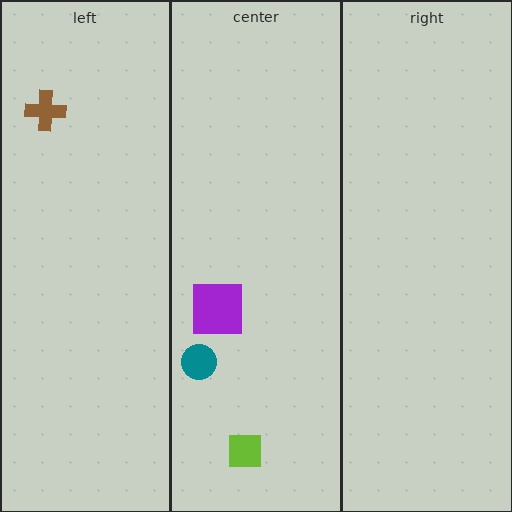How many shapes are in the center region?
3.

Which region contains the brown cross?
The left region.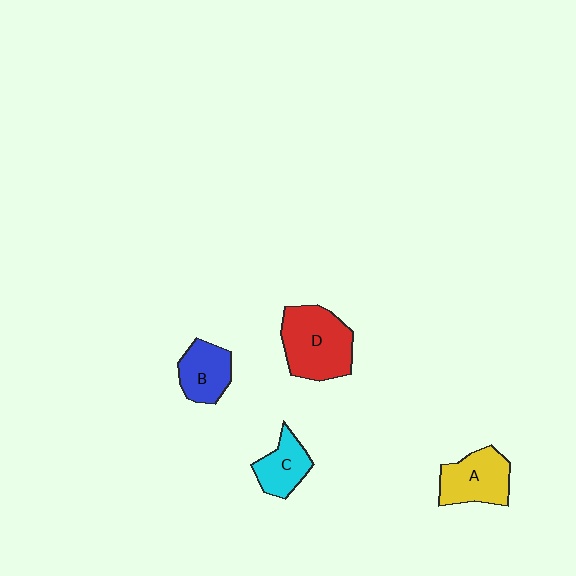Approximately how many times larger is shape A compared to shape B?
Approximately 1.2 times.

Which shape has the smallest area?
Shape C (cyan).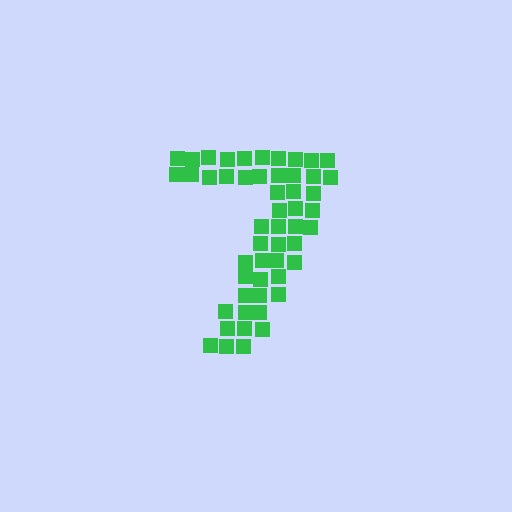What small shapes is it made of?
It is made of small squares.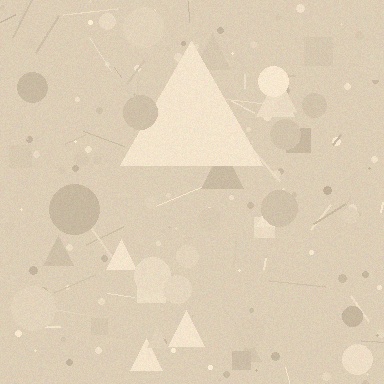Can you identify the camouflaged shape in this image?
The camouflaged shape is a triangle.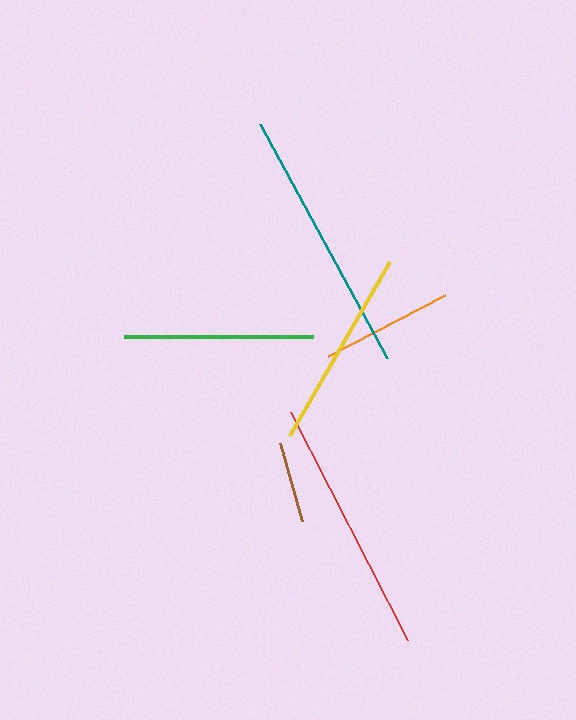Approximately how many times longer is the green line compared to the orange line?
The green line is approximately 1.4 times the length of the orange line.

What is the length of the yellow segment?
The yellow segment is approximately 201 pixels long.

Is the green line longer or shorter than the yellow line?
The yellow line is longer than the green line.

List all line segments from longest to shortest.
From longest to shortest: teal, red, yellow, green, orange, brown.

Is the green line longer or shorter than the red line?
The red line is longer than the green line.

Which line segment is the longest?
The teal line is the longest at approximately 266 pixels.